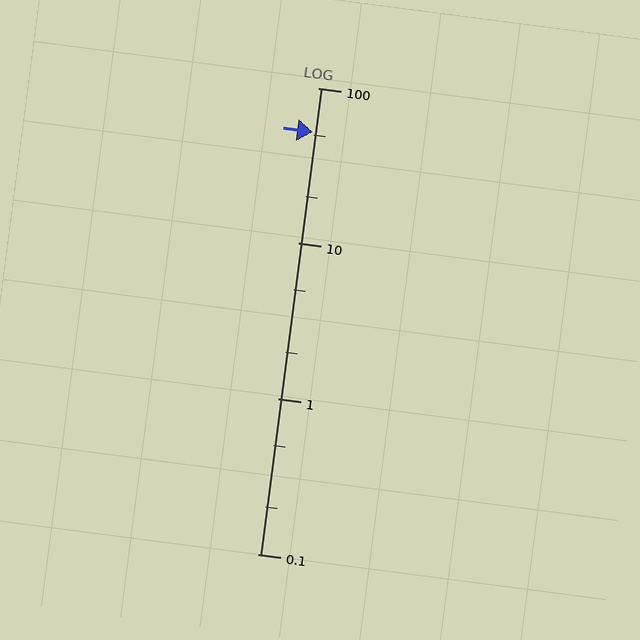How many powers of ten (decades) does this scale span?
The scale spans 3 decades, from 0.1 to 100.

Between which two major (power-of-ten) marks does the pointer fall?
The pointer is between 10 and 100.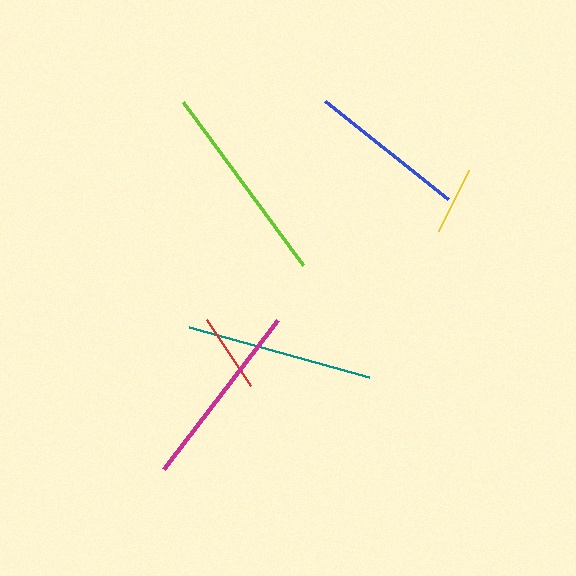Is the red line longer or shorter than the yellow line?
The red line is longer than the yellow line.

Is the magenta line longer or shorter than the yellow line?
The magenta line is longer than the yellow line.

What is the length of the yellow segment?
The yellow segment is approximately 68 pixels long.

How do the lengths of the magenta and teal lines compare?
The magenta and teal lines are approximately the same length.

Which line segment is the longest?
The lime line is the longest at approximately 203 pixels.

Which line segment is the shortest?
The yellow line is the shortest at approximately 68 pixels.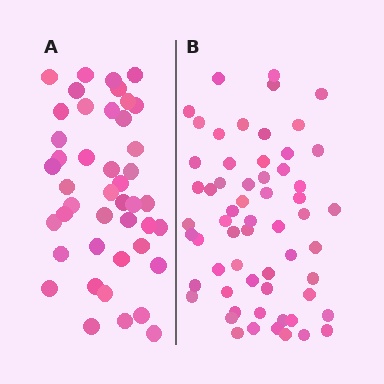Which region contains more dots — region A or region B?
Region B (the right region) has more dots.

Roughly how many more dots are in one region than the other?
Region B has approximately 15 more dots than region A.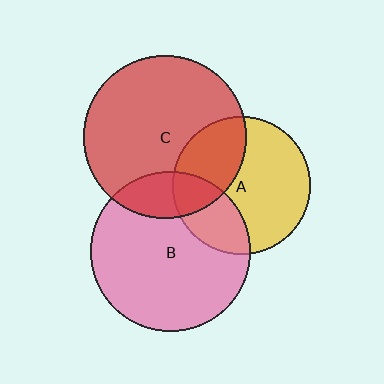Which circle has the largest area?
Circle C (red).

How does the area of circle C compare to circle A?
Approximately 1.4 times.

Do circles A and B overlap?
Yes.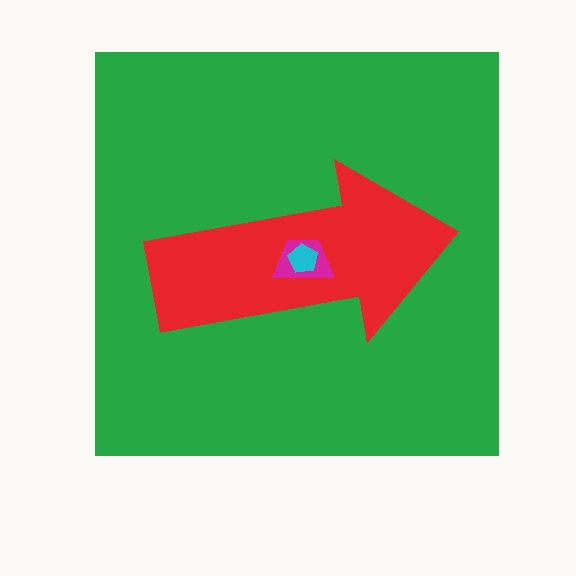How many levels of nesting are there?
4.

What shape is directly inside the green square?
The red arrow.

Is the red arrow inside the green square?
Yes.